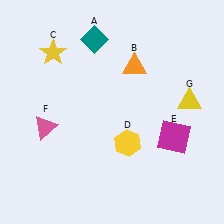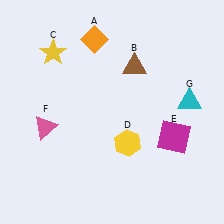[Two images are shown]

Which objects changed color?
A changed from teal to orange. B changed from orange to brown. G changed from yellow to cyan.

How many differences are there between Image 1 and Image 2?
There are 3 differences between the two images.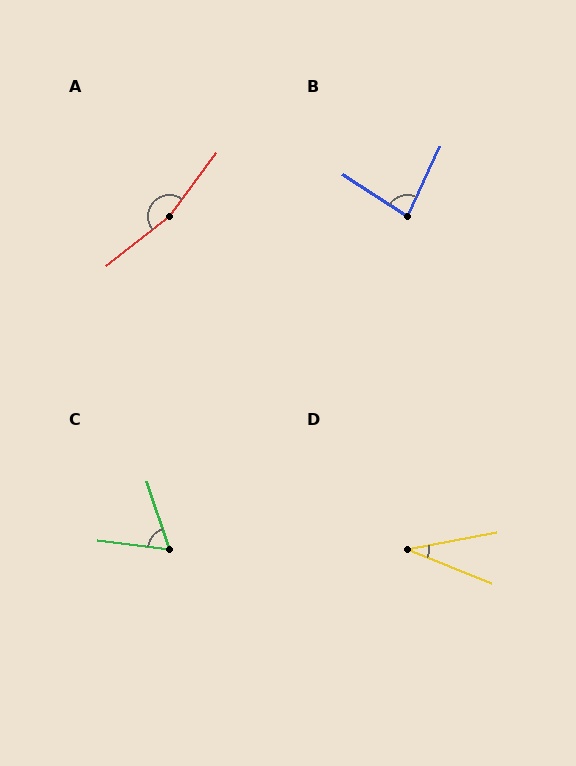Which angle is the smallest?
D, at approximately 33 degrees.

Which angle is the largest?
A, at approximately 165 degrees.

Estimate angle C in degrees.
Approximately 65 degrees.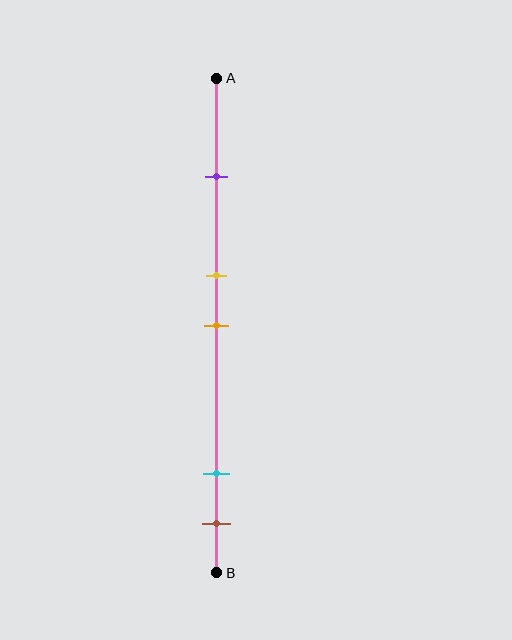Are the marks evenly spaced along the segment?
No, the marks are not evenly spaced.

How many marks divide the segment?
There are 5 marks dividing the segment.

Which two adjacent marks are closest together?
The yellow and orange marks are the closest adjacent pair.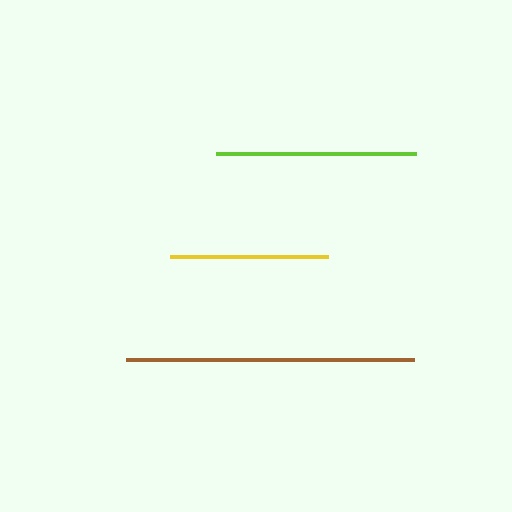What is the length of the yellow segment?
The yellow segment is approximately 158 pixels long.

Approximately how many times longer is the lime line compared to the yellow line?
The lime line is approximately 1.3 times the length of the yellow line.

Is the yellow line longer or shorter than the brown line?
The brown line is longer than the yellow line.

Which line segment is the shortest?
The yellow line is the shortest at approximately 158 pixels.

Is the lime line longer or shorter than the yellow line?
The lime line is longer than the yellow line.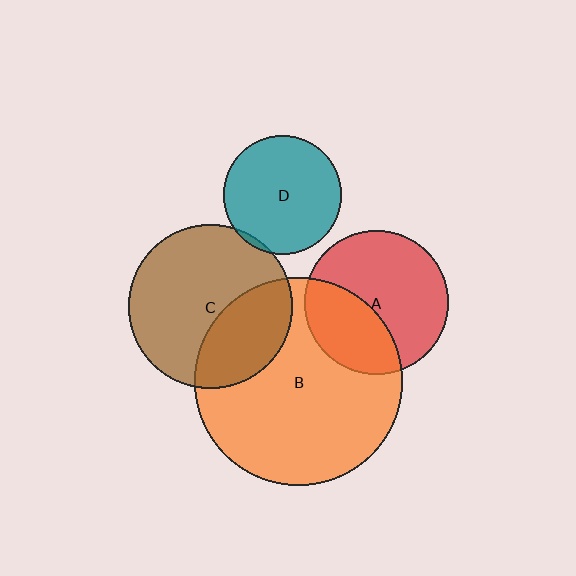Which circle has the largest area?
Circle B (orange).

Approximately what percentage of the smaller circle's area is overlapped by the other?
Approximately 5%.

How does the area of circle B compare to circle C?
Approximately 1.6 times.